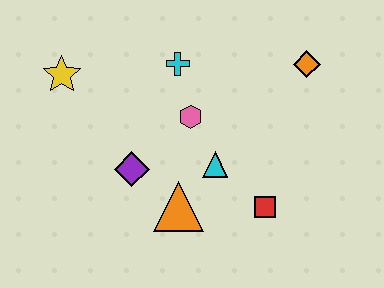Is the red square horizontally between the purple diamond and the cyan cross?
No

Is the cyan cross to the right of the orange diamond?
No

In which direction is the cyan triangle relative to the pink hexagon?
The cyan triangle is below the pink hexagon.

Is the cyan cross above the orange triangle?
Yes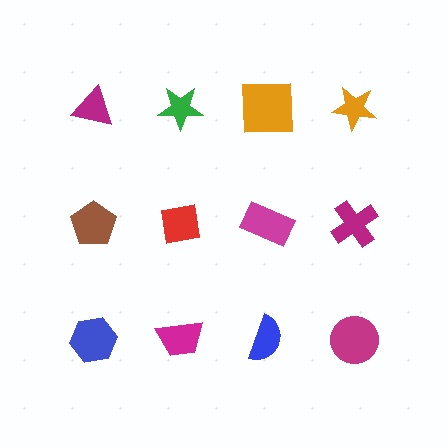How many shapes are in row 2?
4 shapes.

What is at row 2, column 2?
A red square.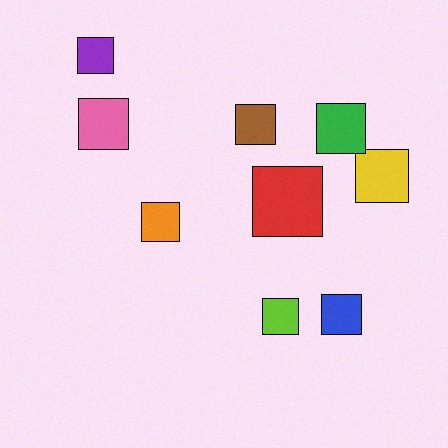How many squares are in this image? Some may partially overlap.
There are 9 squares.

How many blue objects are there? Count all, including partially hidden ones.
There is 1 blue object.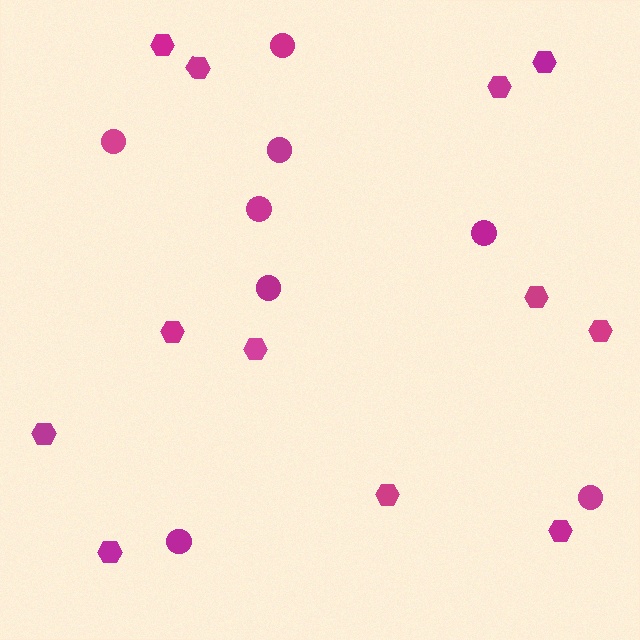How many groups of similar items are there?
There are 2 groups: one group of hexagons (12) and one group of circles (8).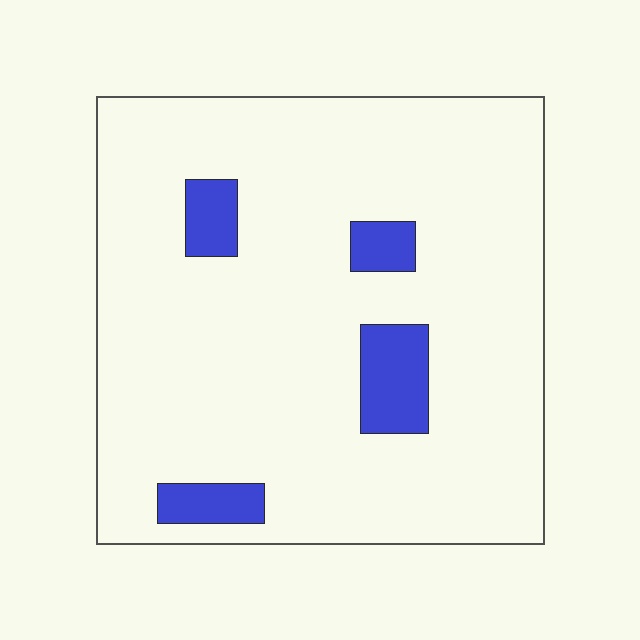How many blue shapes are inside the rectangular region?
4.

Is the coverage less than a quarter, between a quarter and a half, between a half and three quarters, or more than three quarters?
Less than a quarter.